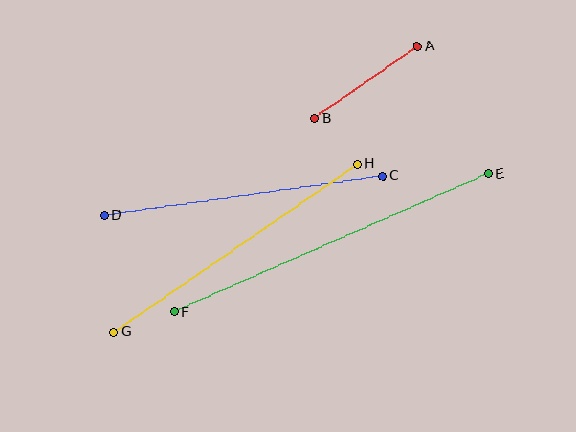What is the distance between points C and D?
The distance is approximately 281 pixels.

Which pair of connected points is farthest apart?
Points E and F are farthest apart.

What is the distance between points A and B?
The distance is approximately 126 pixels.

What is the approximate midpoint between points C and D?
The midpoint is at approximately (243, 196) pixels.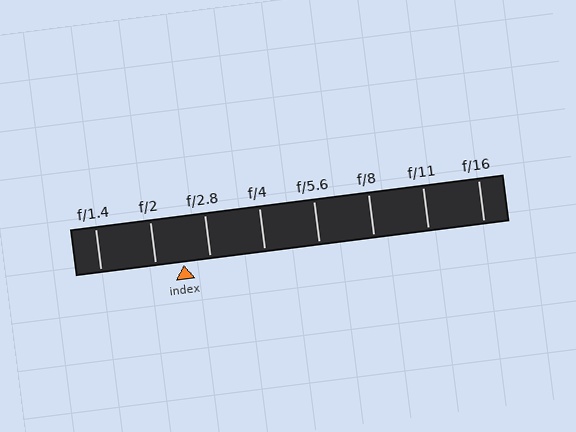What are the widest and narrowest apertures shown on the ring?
The widest aperture shown is f/1.4 and the narrowest is f/16.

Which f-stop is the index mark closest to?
The index mark is closest to f/2.8.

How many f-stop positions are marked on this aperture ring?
There are 8 f-stop positions marked.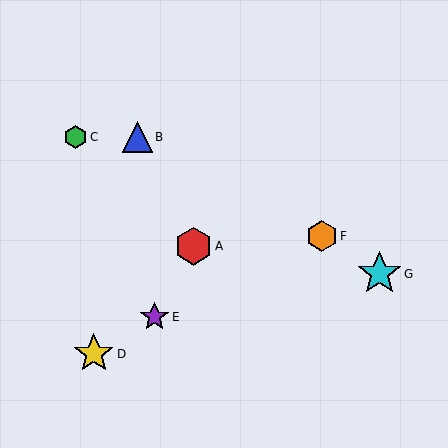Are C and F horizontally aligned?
No, C is at y≈137 and F is at y≈236.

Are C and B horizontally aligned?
Yes, both are at y≈137.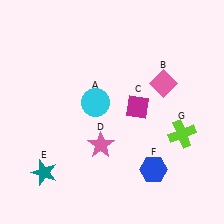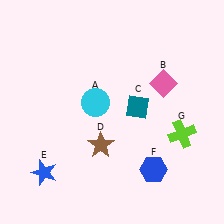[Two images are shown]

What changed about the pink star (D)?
In Image 1, D is pink. In Image 2, it changed to brown.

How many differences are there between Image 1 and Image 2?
There are 3 differences between the two images.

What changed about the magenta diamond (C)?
In Image 1, C is magenta. In Image 2, it changed to teal.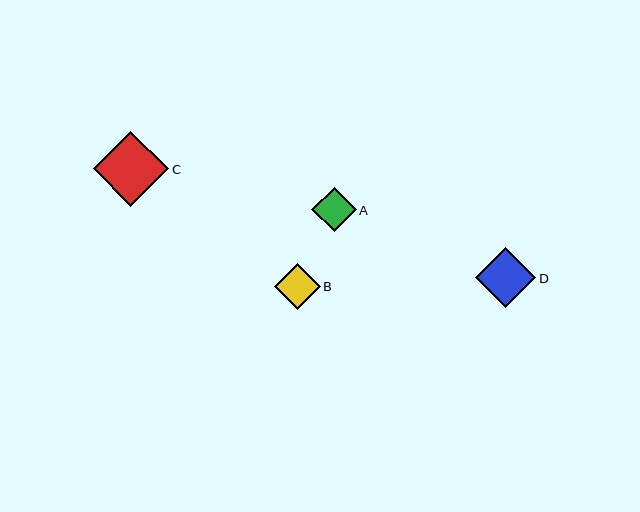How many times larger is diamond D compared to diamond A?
Diamond D is approximately 1.4 times the size of diamond A.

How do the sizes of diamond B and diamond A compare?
Diamond B and diamond A are approximately the same size.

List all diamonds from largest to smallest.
From largest to smallest: C, D, B, A.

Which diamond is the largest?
Diamond C is the largest with a size of approximately 75 pixels.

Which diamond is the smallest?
Diamond A is the smallest with a size of approximately 44 pixels.